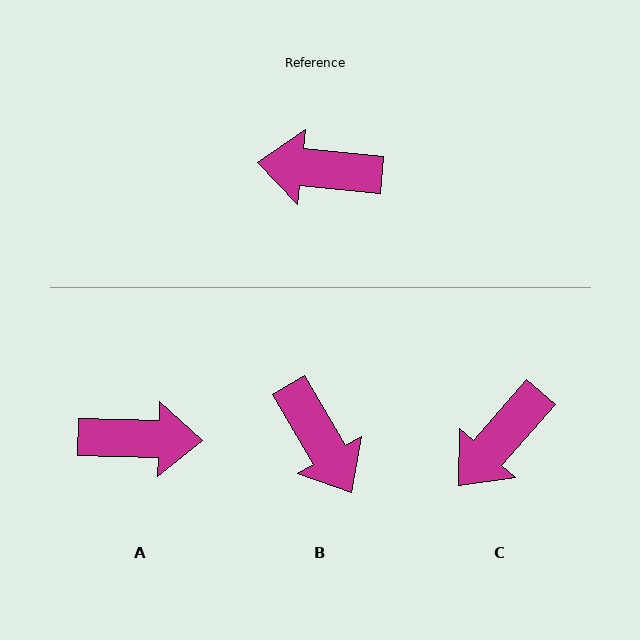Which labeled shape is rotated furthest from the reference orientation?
A, about 176 degrees away.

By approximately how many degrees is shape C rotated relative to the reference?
Approximately 55 degrees counter-clockwise.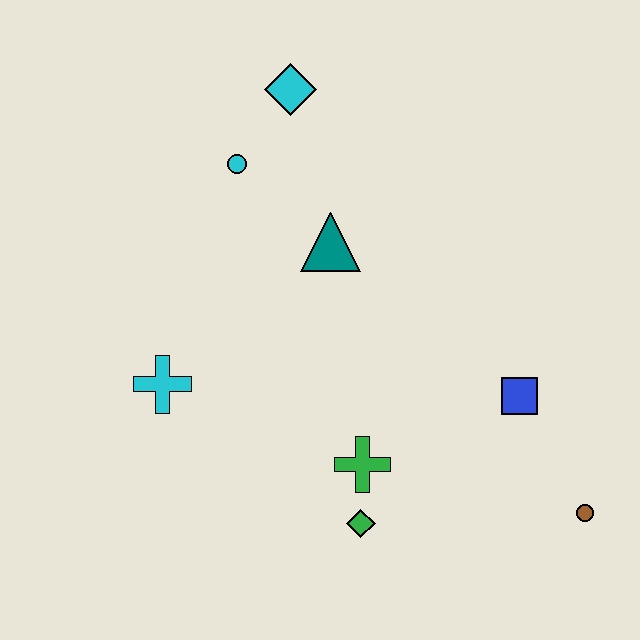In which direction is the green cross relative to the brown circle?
The green cross is to the left of the brown circle.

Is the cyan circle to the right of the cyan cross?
Yes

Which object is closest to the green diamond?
The green cross is closest to the green diamond.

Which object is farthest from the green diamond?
The cyan diamond is farthest from the green diamond.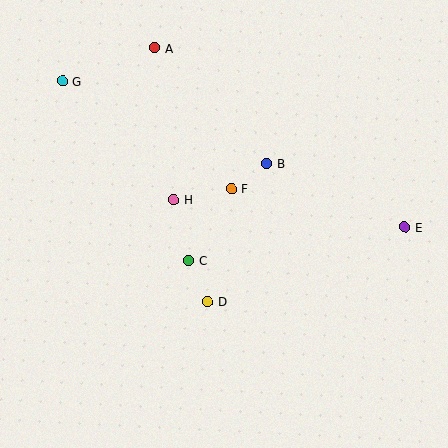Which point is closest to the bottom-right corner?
Point E is closest to the bottom-right corner.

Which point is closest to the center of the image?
Point F at (231, 188) is closest to the center.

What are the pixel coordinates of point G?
Point G is at (63, 81).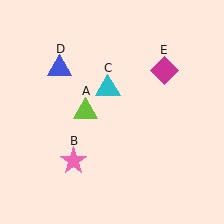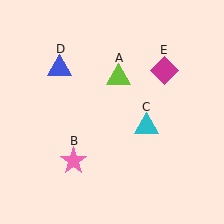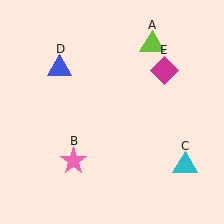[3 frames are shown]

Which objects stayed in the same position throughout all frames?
Pink star (object B) and blue triangle (object D) and magenta diamond (object E) remained stationary.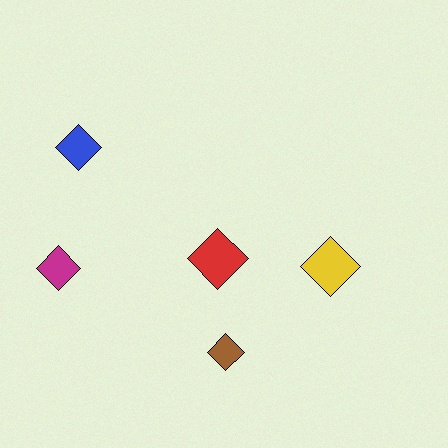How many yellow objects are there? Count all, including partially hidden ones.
There is 1 yellow object.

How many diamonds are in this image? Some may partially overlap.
There are 5 diamonds.